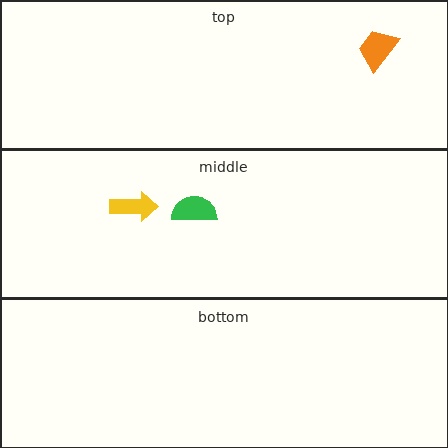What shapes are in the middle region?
The green semicircle, the yellow arrow.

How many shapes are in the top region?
1.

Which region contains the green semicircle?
The middle region.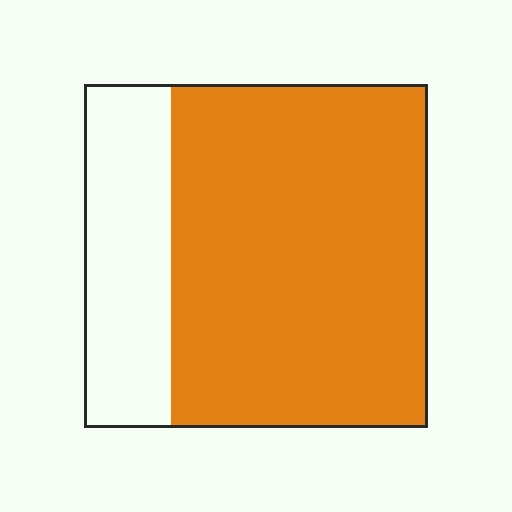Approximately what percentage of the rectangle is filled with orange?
Approximately 75%.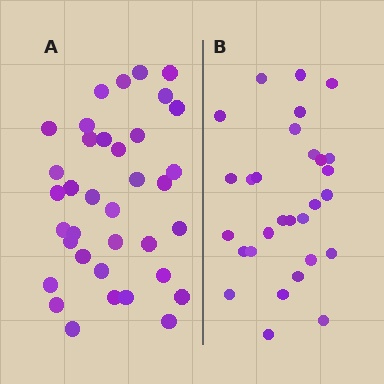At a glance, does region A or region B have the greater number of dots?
Region A (the left region) has more dots.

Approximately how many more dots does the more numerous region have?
Region A has roughly 8 or so more dots than region B.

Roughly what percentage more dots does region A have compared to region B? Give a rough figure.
About 25% more.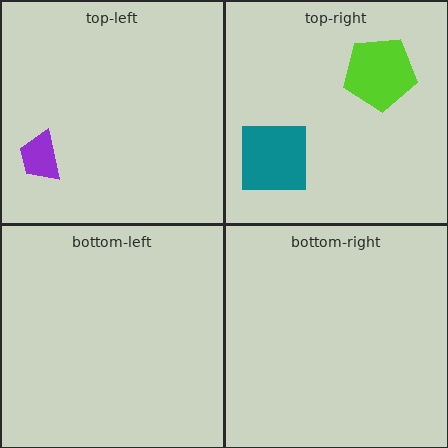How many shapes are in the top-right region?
2.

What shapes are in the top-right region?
The teal square, the lime pentagon.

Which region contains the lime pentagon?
The top-right region.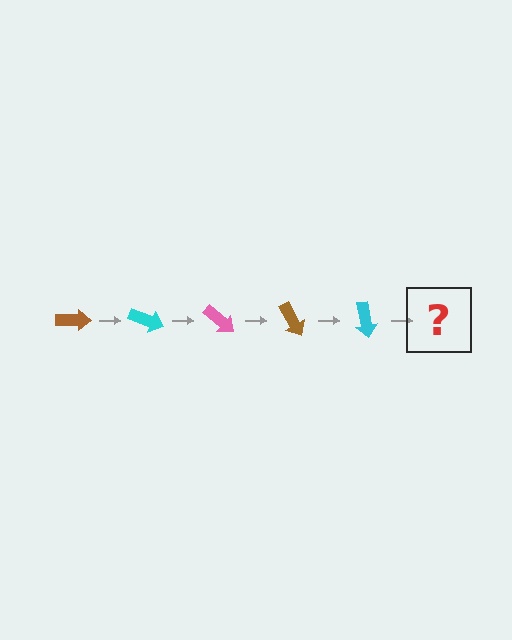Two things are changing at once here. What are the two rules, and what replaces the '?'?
The two rules are that it rotates 20 degrees each step and the color cycles through brown, cyan, and pink. The '?' should be a pink arrow, rotated 100 degrees from the start.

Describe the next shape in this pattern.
It should be a pink arrow, rotated 100 degrees from the start.